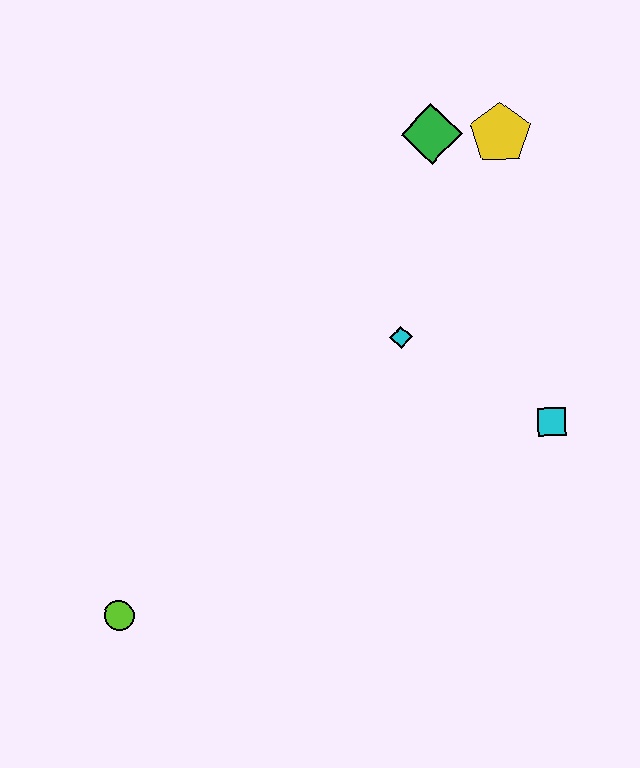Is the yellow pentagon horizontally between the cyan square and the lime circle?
Yes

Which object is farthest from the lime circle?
The yellow pentagon is farthest from the lime circle.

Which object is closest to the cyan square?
The cyan diamond is closest to the cyan square.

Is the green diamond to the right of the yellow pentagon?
No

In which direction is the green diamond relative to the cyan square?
The green diamond is above the cyan square.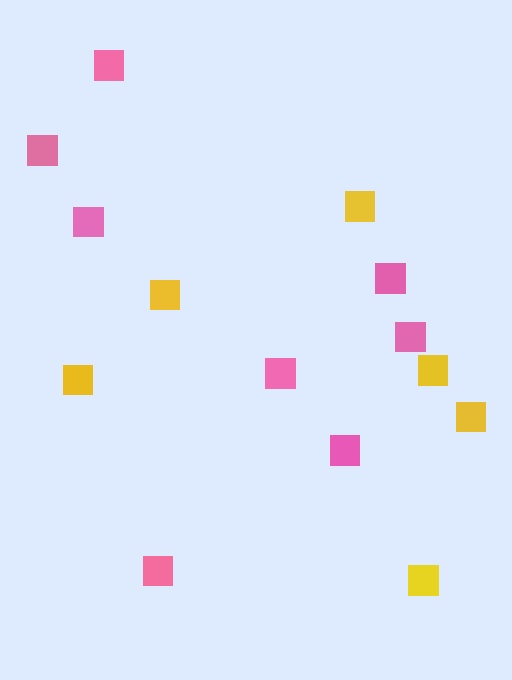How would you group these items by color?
There are 2 groups: one group of pink squares (8) and one group of yellow squares (6).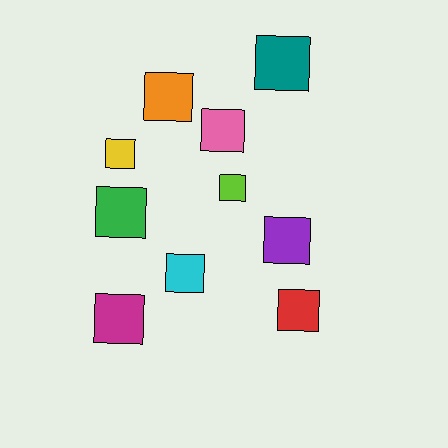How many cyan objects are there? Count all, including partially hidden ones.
There is 1 cyan object.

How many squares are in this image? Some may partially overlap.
There are 10 squares.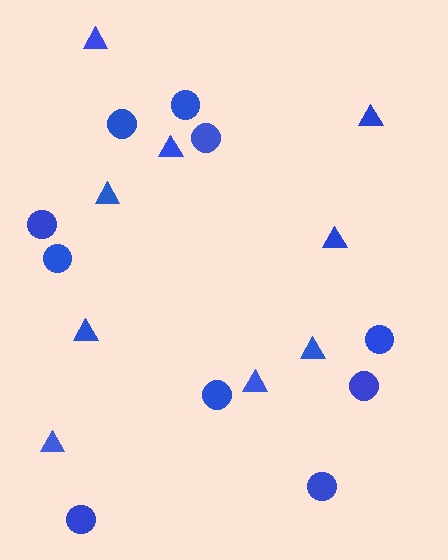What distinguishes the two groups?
There are 2 groups: one group of circles (10) and one group of triangles (9).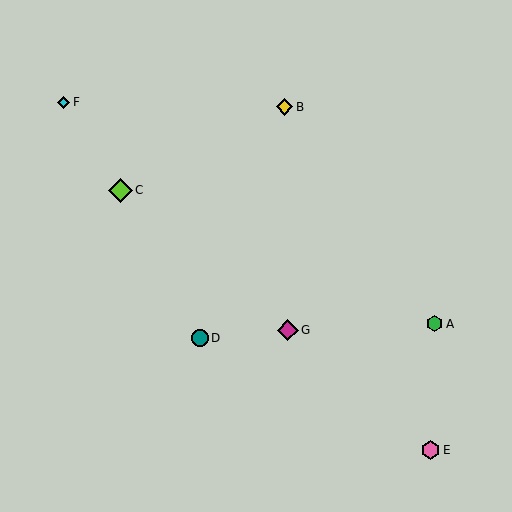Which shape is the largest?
The lime diamond (labeled C) is the largest.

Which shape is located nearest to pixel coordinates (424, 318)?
The green hexagon (labeled A) at (434, 324) is nearest to that location.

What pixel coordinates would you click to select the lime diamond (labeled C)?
Click at (120, 190) to select the lime diamond C.